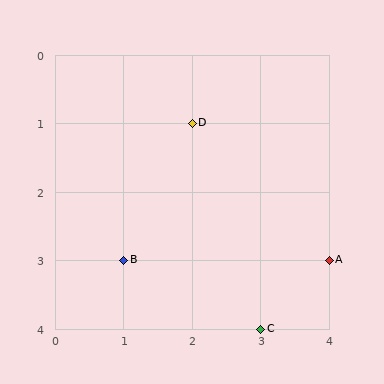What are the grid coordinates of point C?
Point C is at grid coordinates (3, 4).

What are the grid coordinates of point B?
Point B is at grid coordinates (1, 3).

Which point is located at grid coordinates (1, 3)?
Point B is at (1, 3).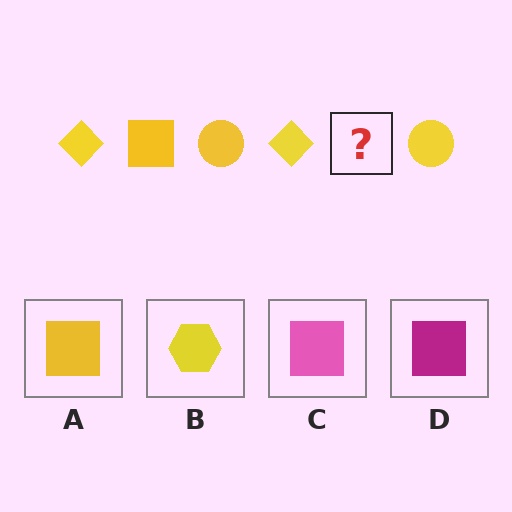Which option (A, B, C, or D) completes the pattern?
A.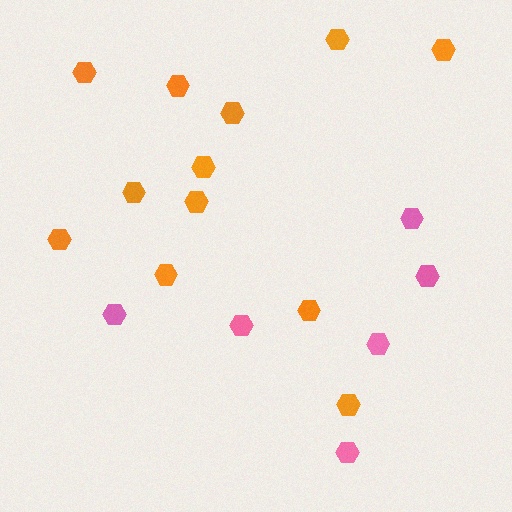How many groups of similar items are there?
There are 2 groups: one group of orange hexagons (12) and one group of pink hexagons (6).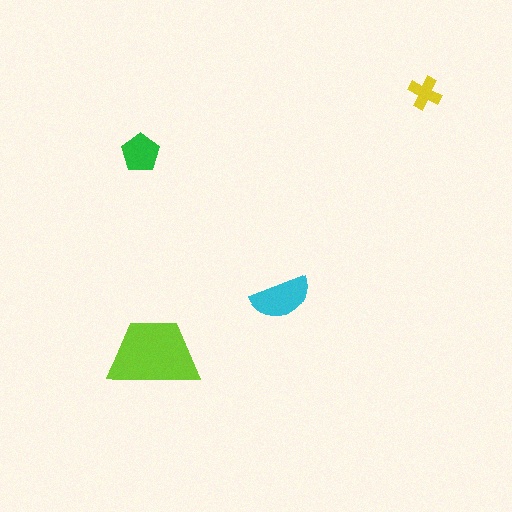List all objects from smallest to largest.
The yellow cross, the green pentagon, the cyan semicircle, the lime trapezoid.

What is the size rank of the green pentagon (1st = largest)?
3rd.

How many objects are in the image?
There are 4 objects in the image.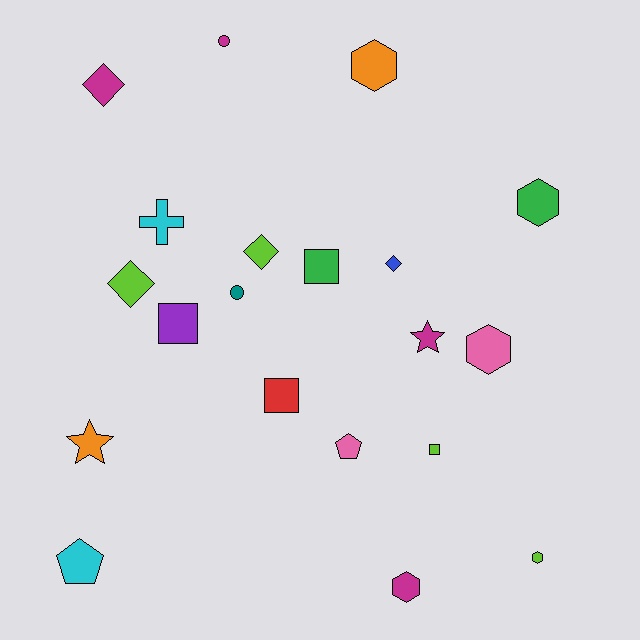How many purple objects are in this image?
There is 1 purple object.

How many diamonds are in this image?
There are 4 diamonds.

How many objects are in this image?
There are 20 objects.